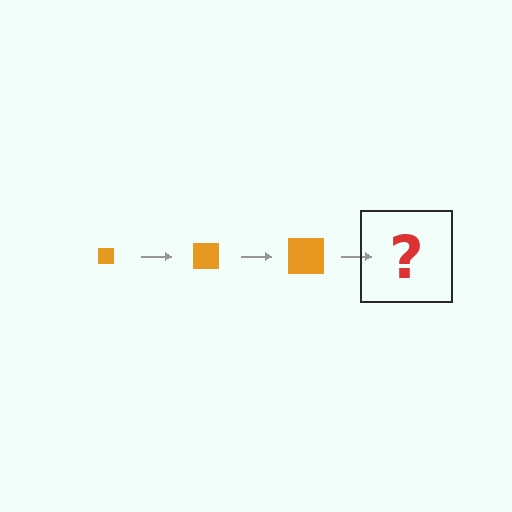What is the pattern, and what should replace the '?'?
The pattern is that the square gets progressively larger each step. The '?' should be an orange square, larger than the previous one.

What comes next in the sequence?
The next element should be an orange square, larger than the previous one.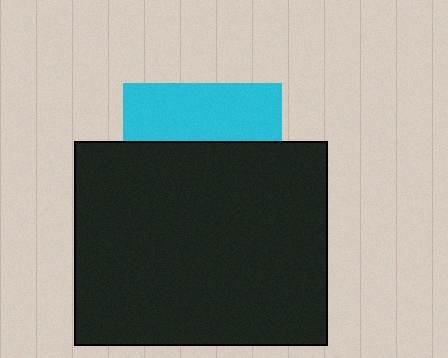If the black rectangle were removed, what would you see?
You would see the complete cyan square.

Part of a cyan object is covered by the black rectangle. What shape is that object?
It is a square.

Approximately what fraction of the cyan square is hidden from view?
Roughly 63% of the cyan square is hidden behind the black rectangle.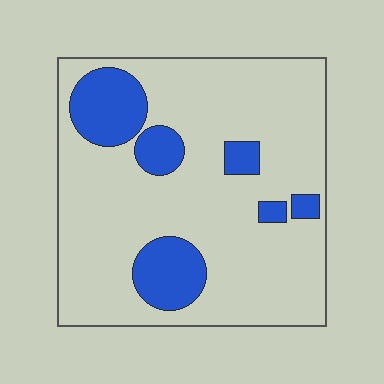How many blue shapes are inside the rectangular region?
6.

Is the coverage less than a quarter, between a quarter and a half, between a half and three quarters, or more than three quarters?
Less than a quarter.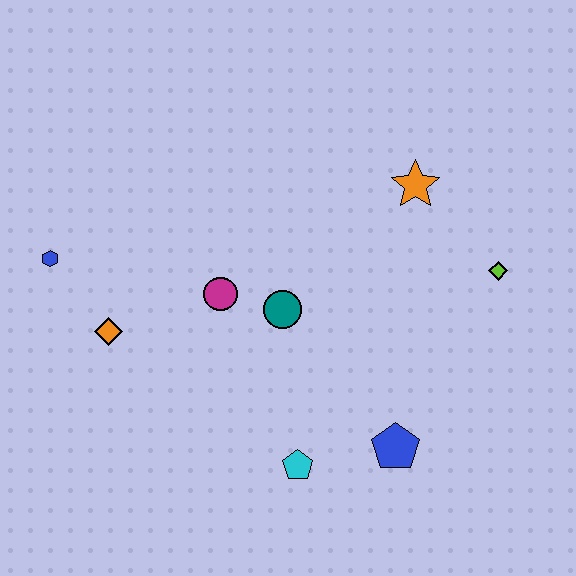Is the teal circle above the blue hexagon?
No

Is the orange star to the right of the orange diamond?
Yes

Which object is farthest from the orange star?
The blue hexagon is farthest from the orange star.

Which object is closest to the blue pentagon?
The cyan pentagon is closest to the blue pentagon.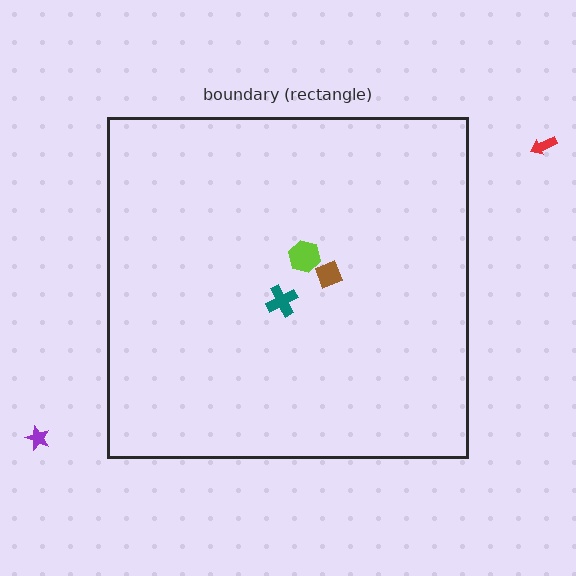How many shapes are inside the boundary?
3 inside, 2 outside.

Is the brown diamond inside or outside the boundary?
Inside.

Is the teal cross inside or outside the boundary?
Inside.